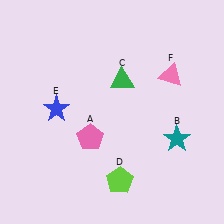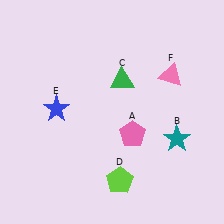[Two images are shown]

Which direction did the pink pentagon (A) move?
The pink pentagon (A) moved right.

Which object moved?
The pink pentagon (A) moved right.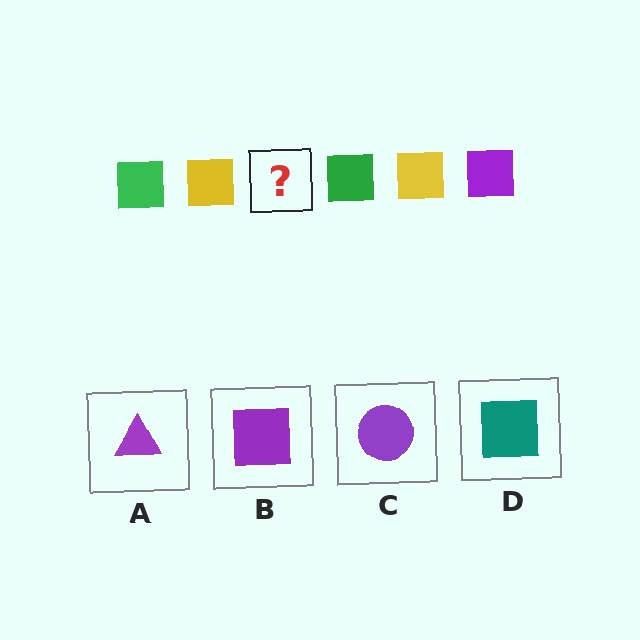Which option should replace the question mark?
Option B.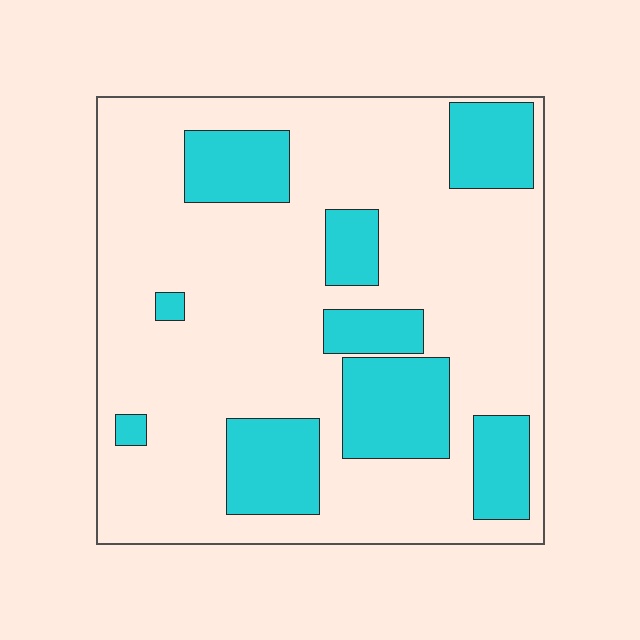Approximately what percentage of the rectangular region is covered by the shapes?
Approximately 25%.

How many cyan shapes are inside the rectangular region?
9.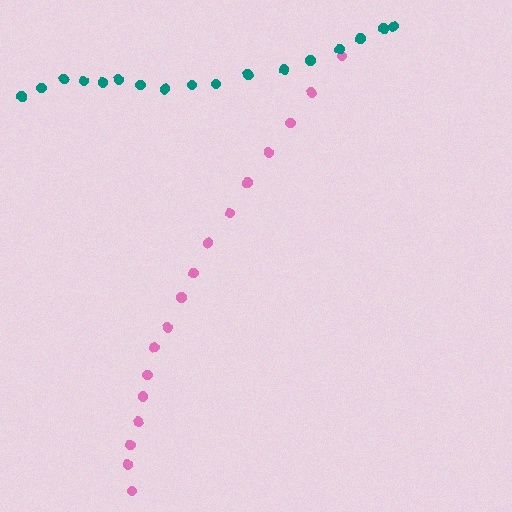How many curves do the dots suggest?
There are 2 distinct paths.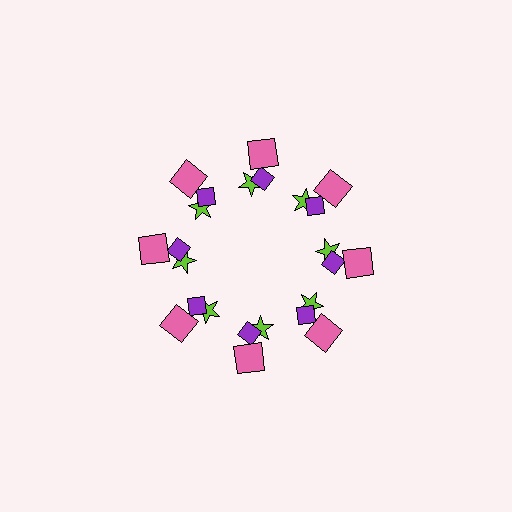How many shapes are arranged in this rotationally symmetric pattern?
There are 24 shapes, arranged in 8 groups of 3.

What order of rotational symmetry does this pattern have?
This pattern has 8-fold rotational symmetry.